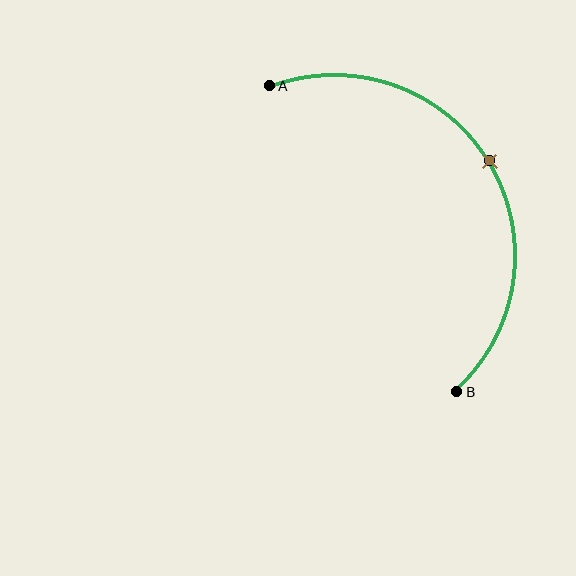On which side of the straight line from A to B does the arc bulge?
The arc bulges to the right of the straight line connecting A and B.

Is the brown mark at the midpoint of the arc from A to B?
Yes. The brown mark lies on the arc at equal arc-length from both A and B — it is the arc midpoint.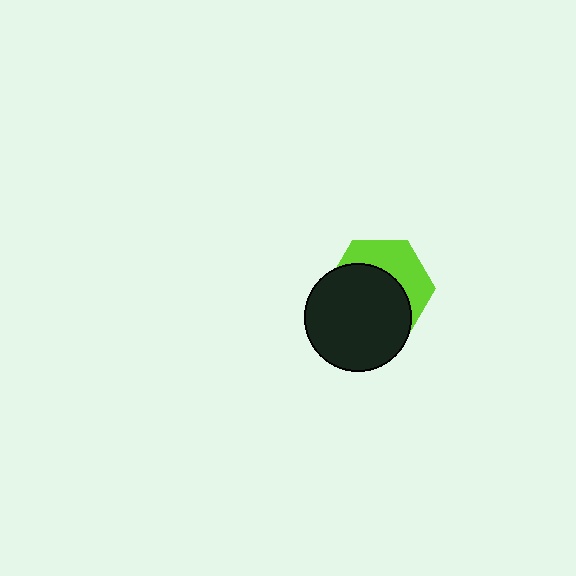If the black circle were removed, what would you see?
You would see the complete lime hexagon.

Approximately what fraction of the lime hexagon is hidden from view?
Roughly 61% of the lime hexagon is hidden behind the black circle.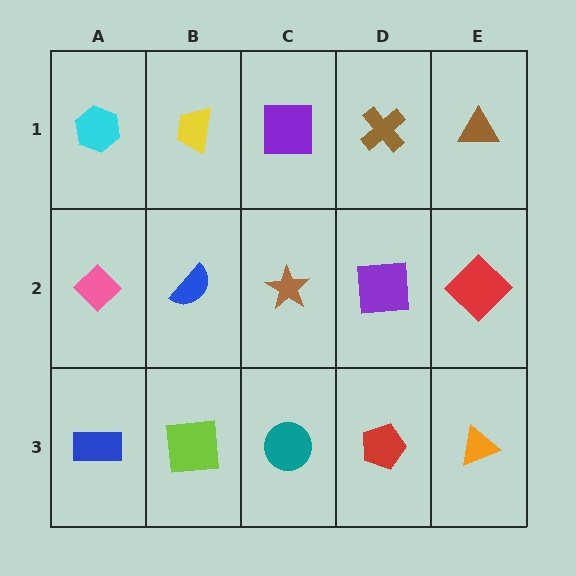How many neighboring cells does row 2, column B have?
4.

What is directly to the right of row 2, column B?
A brown star.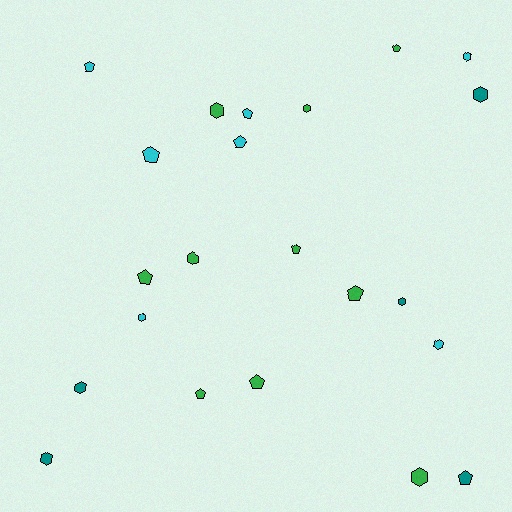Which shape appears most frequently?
Pentagon, with 11 objects.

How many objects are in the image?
There are 22 objects.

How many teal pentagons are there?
There is 1 teal pentagon.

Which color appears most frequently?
Green, with 10 objects.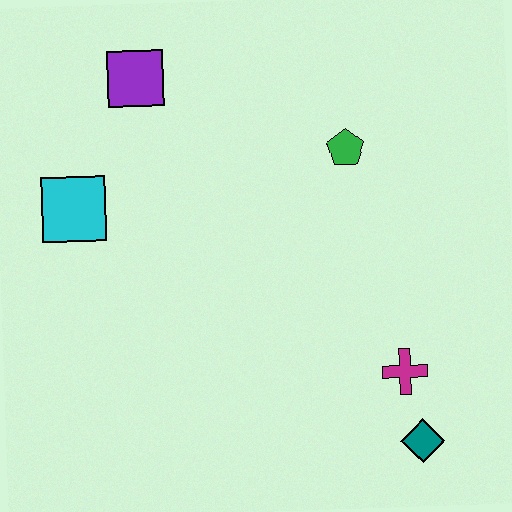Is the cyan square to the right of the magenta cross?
No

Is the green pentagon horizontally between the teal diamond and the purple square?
Yes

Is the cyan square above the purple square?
No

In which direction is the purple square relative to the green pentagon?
The purple square is to the left of the green pentagon.